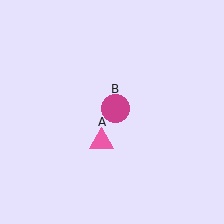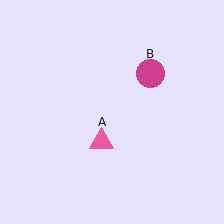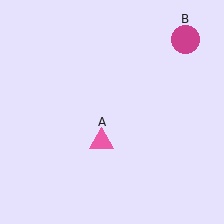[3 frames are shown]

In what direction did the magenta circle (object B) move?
The magenta circle (object B) moved up and to the right.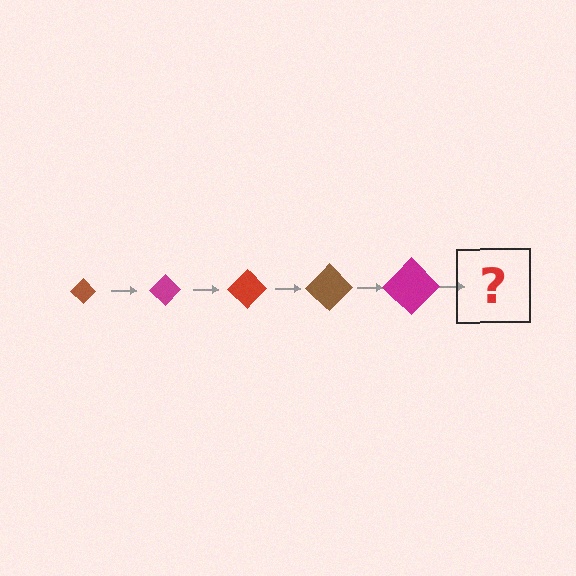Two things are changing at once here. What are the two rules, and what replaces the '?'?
The two rules are that the diamond grows larger each step and the color cycles through brown, magenta, and red. The '?' should be a red diamond, larger than the previous one.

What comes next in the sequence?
The next element should be a red diamond, larger than the previous one.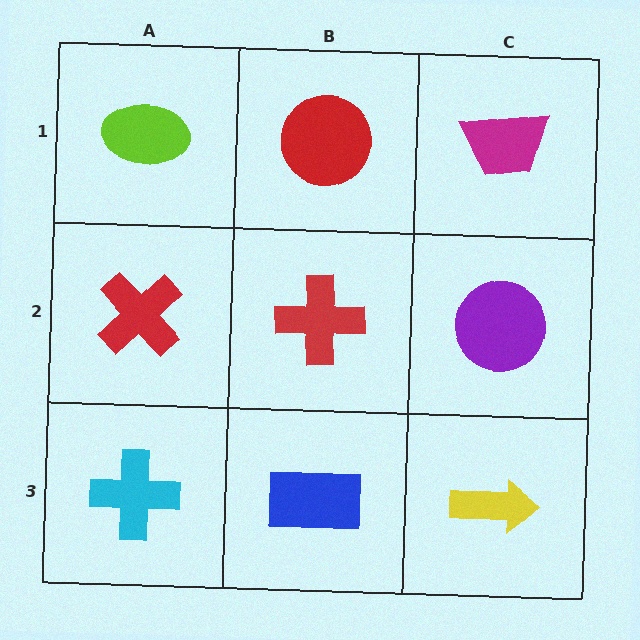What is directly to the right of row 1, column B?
A magenta trapezoid.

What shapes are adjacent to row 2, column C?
A magenta trapezoid (row 1, column C), a yellow arrow (row 3, column C), a red cross (row 2, column B).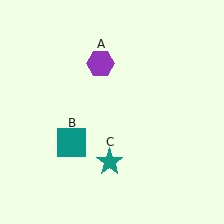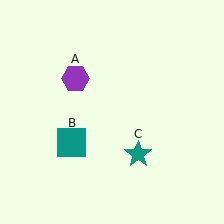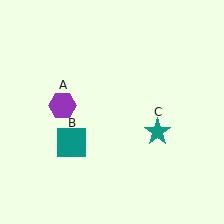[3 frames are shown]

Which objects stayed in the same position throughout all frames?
Teal square (object B) remained stationary.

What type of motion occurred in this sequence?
The purple hexagon (object A), teal star (object C) rotated counterclockwise around the center of the scene.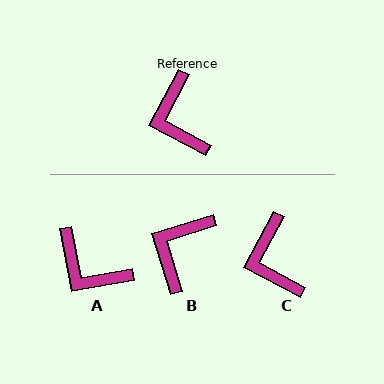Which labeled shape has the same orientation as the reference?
C.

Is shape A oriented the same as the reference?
No, it is off by about 38 degrees.